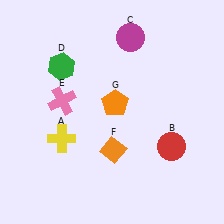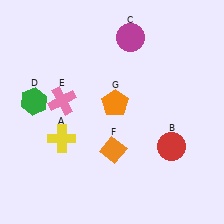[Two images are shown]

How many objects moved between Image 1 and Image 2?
1 object moved between the two images.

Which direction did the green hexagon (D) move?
The green hexagon (D) moved down.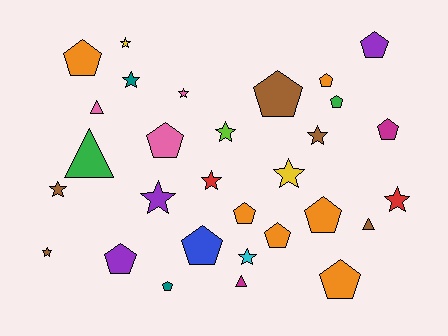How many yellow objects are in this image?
There are 2 yellow objects.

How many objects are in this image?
There are 30 objects.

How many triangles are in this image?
There are 4 triangles.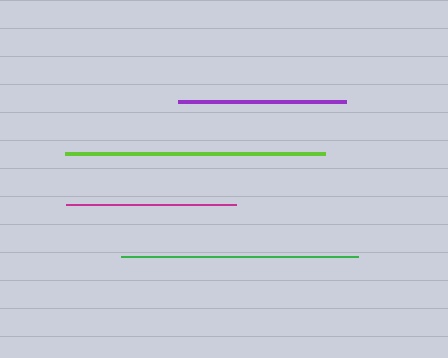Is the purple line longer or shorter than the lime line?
The lime line is longer than the purple line.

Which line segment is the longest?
The lime line is the longest at approximately 260 pixels.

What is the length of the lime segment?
The lime segment is approximately 260 pixels long.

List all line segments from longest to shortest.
From longest to shortest: lime, green, magenta, purple.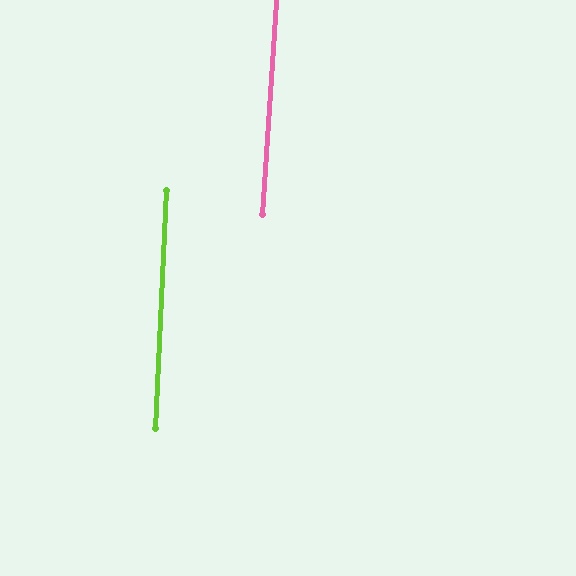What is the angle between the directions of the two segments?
Approximately 1 degree.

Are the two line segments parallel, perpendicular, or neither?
Parallel — their directions differ by only 1.1°.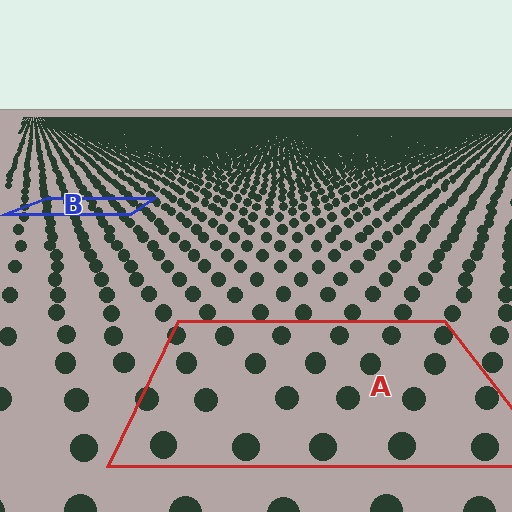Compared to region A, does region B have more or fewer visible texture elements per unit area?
Region B has more texture elements per unit area — they are packed more densely because it is farther away.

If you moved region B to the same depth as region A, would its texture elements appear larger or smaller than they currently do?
They would appear larger. At a closer depth, the same texture elements are projected at a bigger on-screen size.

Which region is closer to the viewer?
Region A is closer. The texture elements there are larger and more spread out.